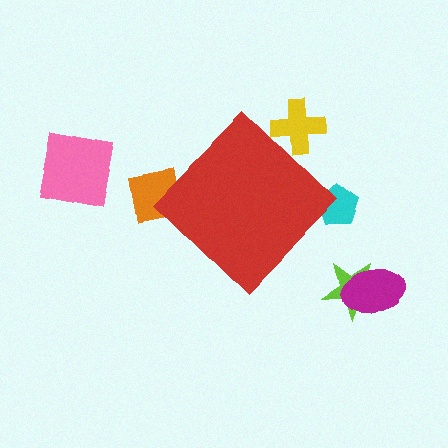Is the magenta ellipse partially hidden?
No, the magenta ellipse is fully visible.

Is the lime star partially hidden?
No, the lime star is fully visible.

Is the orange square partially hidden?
Yes, the orange square is partially hidden behind the red diamond.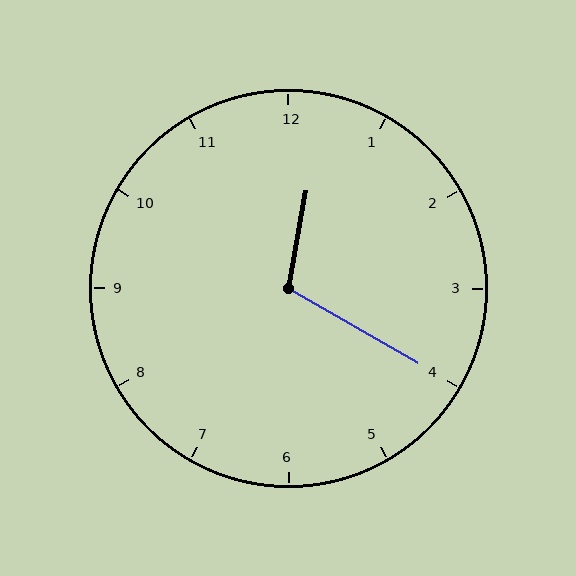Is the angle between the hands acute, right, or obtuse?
It is obtuse.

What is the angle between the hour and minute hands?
Approximately 110 degrees.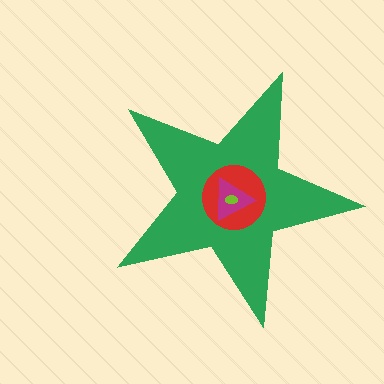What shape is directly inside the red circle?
The magenta triangle.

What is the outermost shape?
The green star.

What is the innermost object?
The lime ellipse.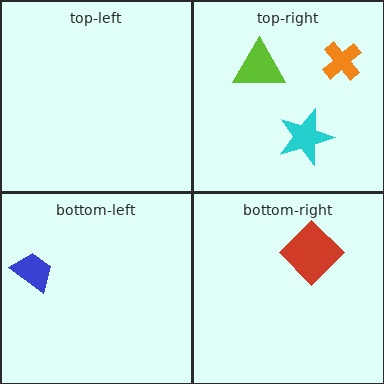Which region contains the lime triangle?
The top-right region.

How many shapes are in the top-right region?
3.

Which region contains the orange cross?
The top-right region.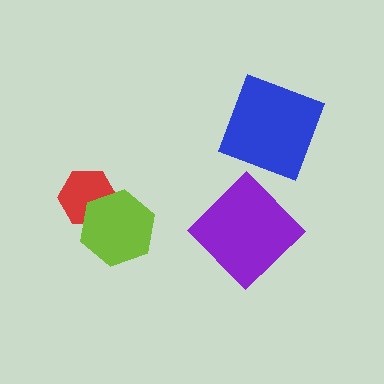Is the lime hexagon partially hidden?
No, no other shape covers it.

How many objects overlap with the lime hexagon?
1 object overlaps with the lime hexagon.